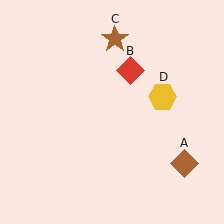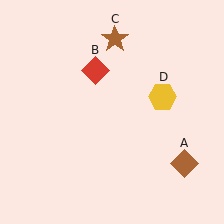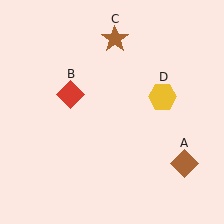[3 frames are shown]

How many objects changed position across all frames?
1 object changed position: red diamond (object B).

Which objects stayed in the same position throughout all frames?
Brown diamond (object A) and brown star (object C) and yellow hexagon (object D) remained stationary.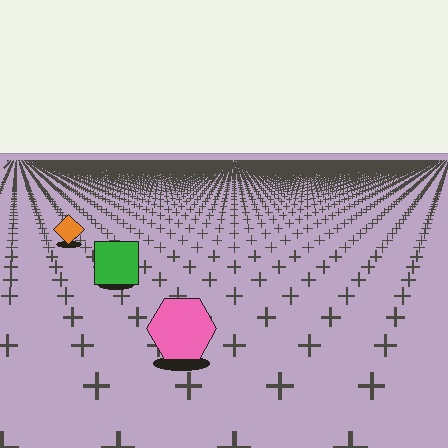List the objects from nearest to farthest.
From nearest to farthest: the pink hexagon, the green square, the orange diamond.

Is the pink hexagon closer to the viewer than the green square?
Yes. The pink hexagon is closer — you can tell from the texture gradient: the ground texture is coarser near it.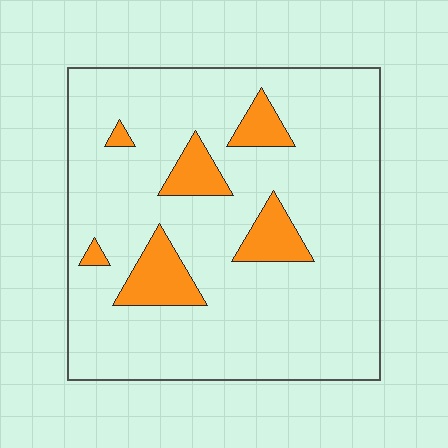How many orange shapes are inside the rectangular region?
6.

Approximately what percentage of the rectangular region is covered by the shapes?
Approximately 15%.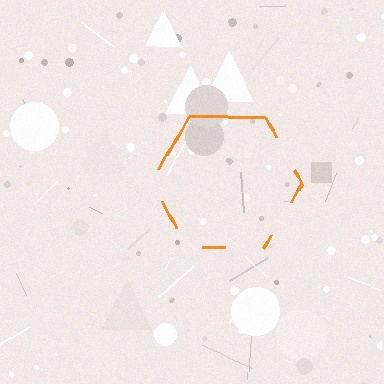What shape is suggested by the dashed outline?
The dashed outline suggests a hexagon.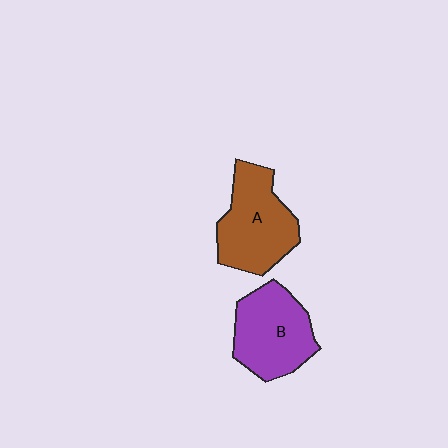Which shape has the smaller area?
Shape B (purple).